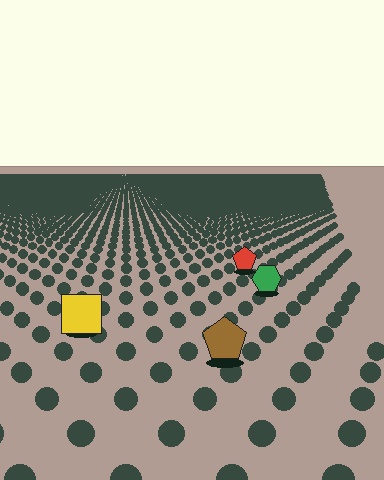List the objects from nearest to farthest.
From nearest to farthest: the brown pentagon, the yellow square, the green hexagon, the red pentagon.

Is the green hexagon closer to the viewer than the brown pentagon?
No. The brown pentagon is closer — you can tell from the texture gradient: the ground texture is coarser near it.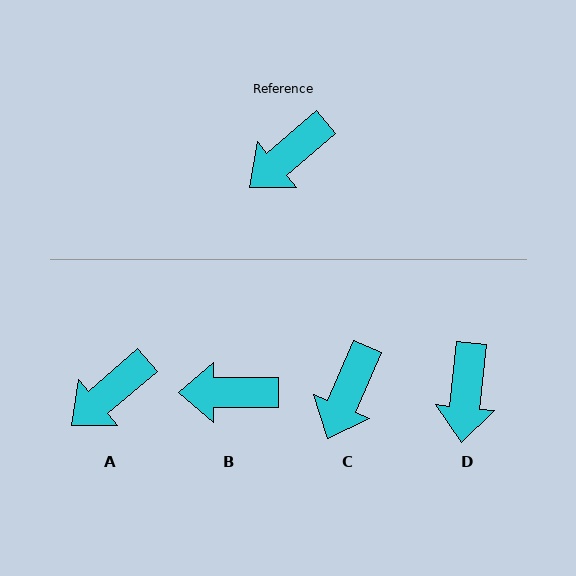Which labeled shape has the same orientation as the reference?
A.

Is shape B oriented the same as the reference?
No, it is off by about 40 degrees.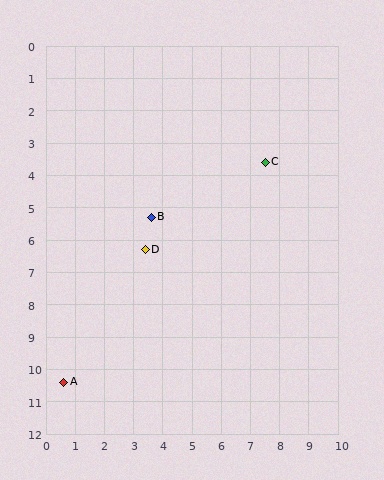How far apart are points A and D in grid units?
Points A and D are about 5.0 grid units apart.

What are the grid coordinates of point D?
Point D is at approximately (3.4, 6.3).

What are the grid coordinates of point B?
Point B is at approximately (3.6, 5.3).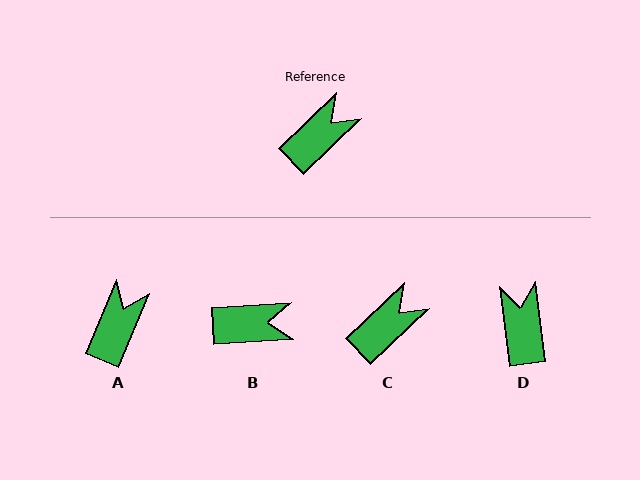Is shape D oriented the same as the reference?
No, it is off by about 54 degrees.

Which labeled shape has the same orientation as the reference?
C.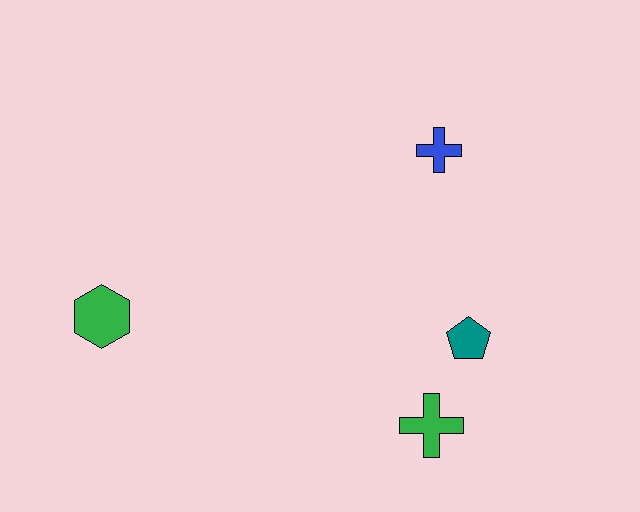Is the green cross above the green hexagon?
No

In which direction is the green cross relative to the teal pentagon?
The green cross is below the teal pentagon.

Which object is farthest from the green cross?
The green hexagon is farthest from the green cross.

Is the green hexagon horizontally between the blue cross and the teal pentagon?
No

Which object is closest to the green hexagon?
The green cross is closest to the green hexagon.